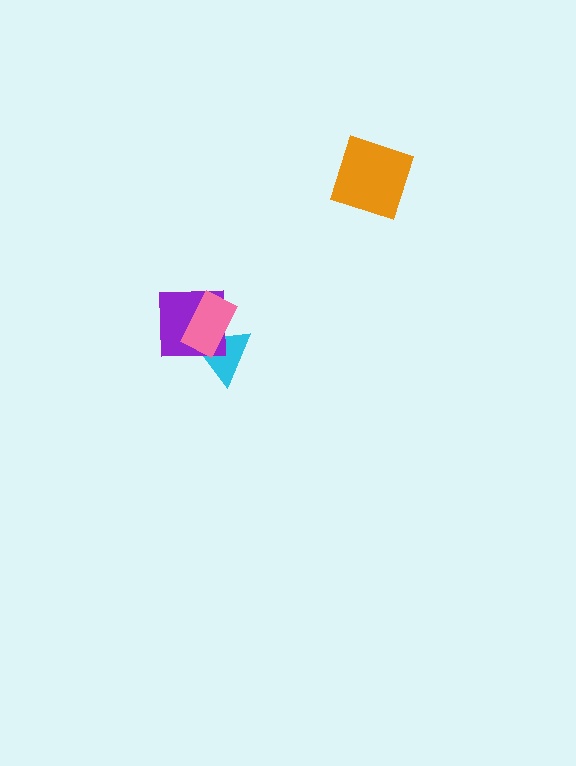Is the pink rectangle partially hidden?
No, no other shape covers it.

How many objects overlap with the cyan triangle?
2 objects overlap with the cyan triangle.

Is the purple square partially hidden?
Yes, it is partially covered by another shape.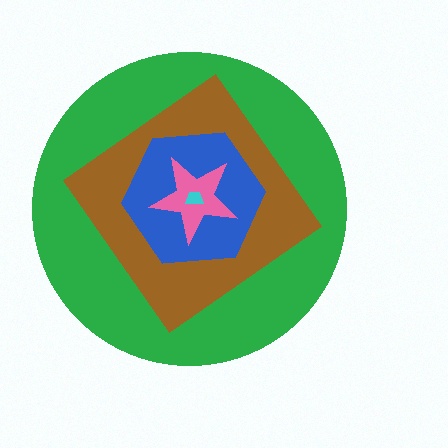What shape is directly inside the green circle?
The brown diamond.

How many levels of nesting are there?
5.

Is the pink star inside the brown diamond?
Yes.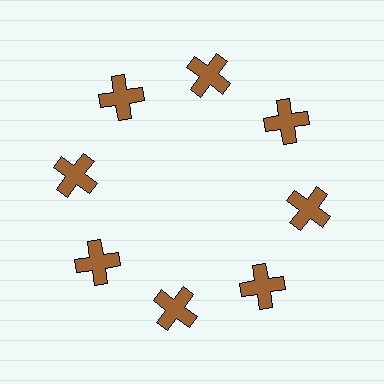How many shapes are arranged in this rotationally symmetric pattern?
There are 8 shapes, arranged in 8 groups of 1.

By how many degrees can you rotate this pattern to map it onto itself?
The pattern maps onto itself every 45 degrees of rotation.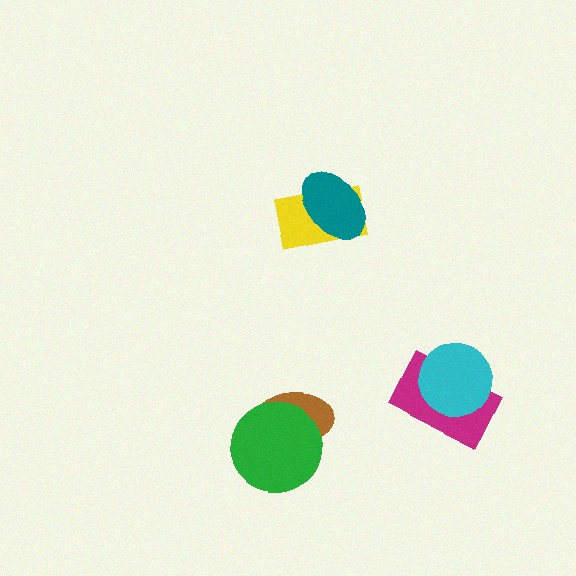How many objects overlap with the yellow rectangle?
1 object overlaps with the yellow rectangle.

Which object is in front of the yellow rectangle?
The teal ellipse is in front of the yellow rectangle.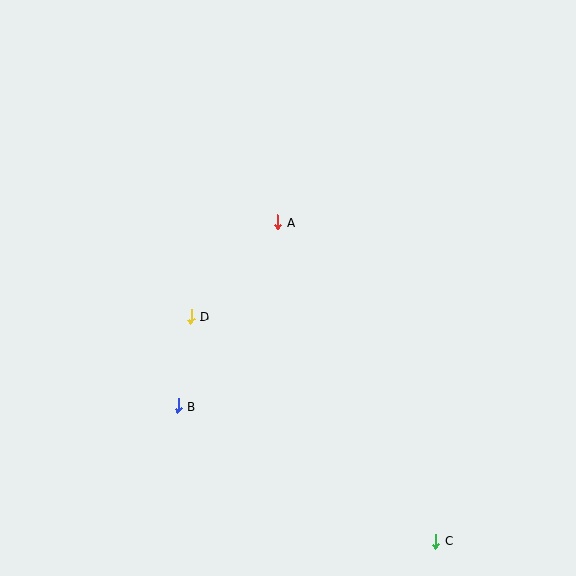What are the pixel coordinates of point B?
Point B is at (178, 406).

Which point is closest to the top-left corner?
Point A is closest to the top-left corner.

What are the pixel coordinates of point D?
Point D is at (191, 316).